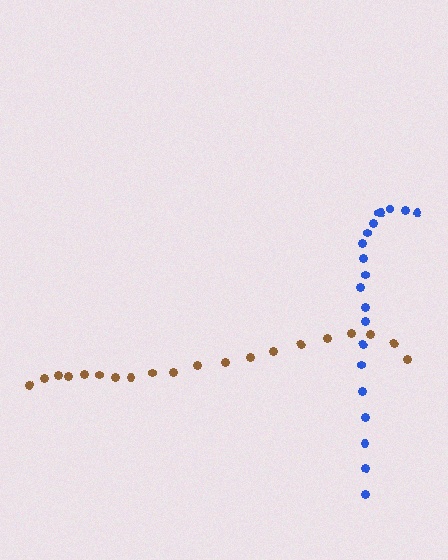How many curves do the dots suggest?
There are 2 distinct paths.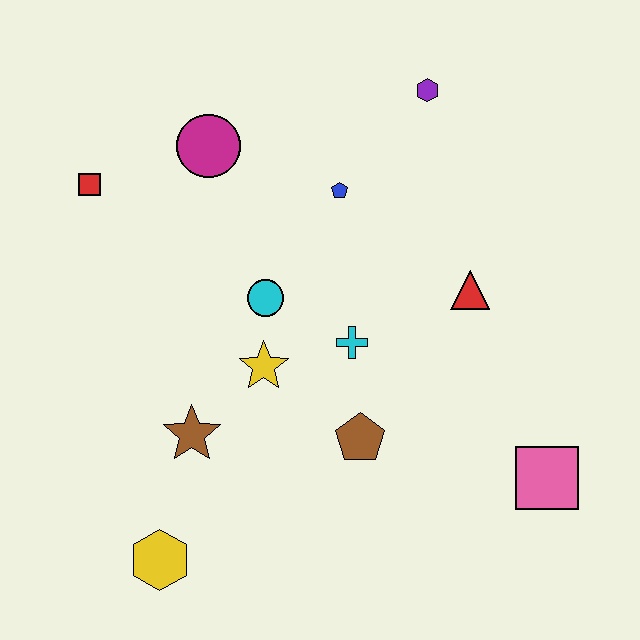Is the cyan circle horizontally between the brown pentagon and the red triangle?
No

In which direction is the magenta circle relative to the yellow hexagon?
The magenta circle is above the yellow hexagon.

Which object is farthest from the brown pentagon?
The red square is farthest from the brown pentagon.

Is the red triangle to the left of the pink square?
Yes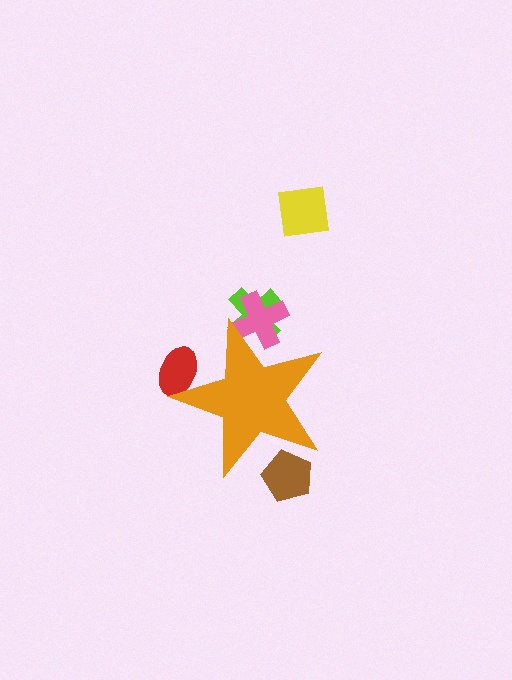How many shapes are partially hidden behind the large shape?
4 shapes are partially hidden.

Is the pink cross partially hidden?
Yes, the pink cross is partially hidden behind the orange star.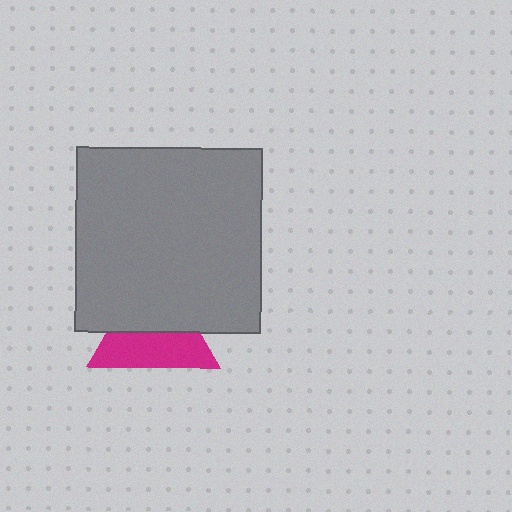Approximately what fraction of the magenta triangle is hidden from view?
Roughly 48% of the magenta triangle is hidden behind the gray square.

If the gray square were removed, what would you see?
You would see the complete magenta triangle.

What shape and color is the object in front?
The object in front is a gray square.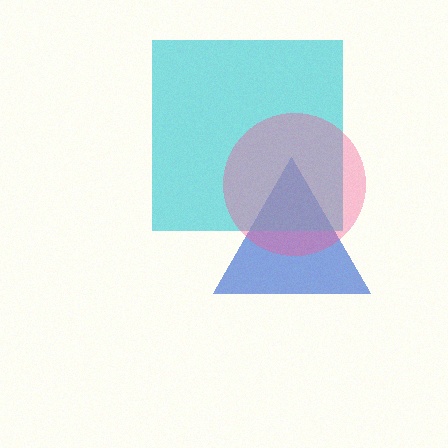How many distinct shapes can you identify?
There are 3 distinct shapes: a blue triangle, a cyan square, a pink circle.